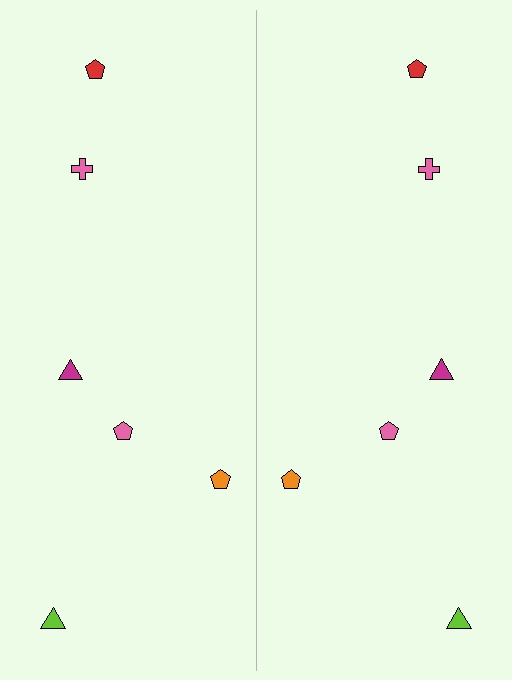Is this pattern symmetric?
Yes, this pattern has bilateral (reflection) symmetry.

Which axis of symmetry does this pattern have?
The pattern has a vertical axis of symmetry running through the center of the image.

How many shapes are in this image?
There are 12 shapes in this image.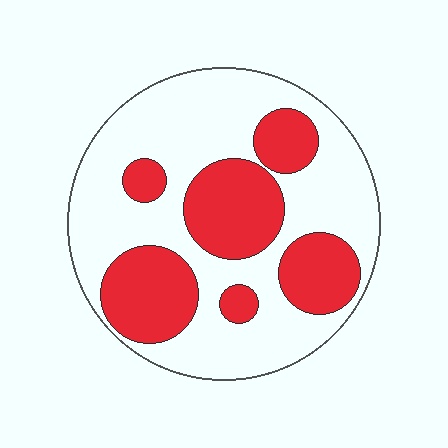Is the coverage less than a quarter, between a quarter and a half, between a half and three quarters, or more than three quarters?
Between a quarter and a half.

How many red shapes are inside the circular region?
6.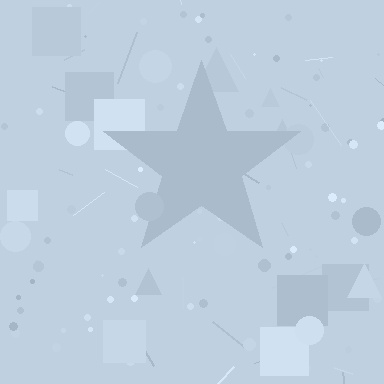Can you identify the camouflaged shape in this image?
The camouflaged shape is a star.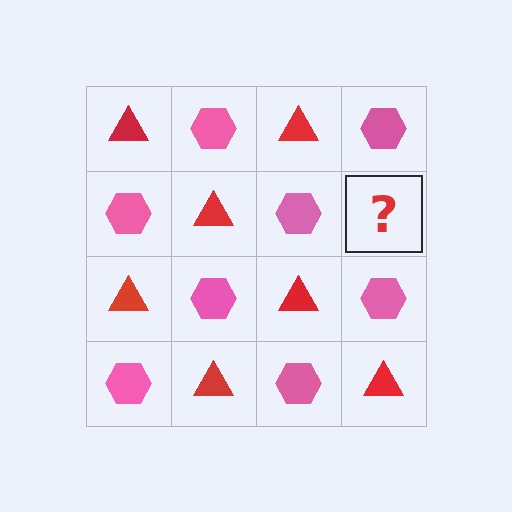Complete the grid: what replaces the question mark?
The question mark should be replaced with a red triangle.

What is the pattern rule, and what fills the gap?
The rule is that it alternates red triangle and pink hexagon in a checkerboard pattern. The gap should be filled with a red triangle.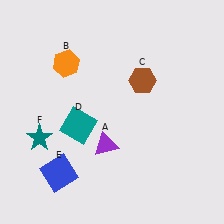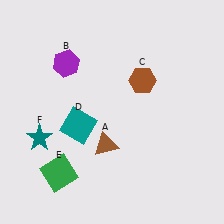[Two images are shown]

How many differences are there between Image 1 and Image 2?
There are 3 differences between the two images.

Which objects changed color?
A changed from purple to brown. B changed from orange to purple. E changed from blue to green.